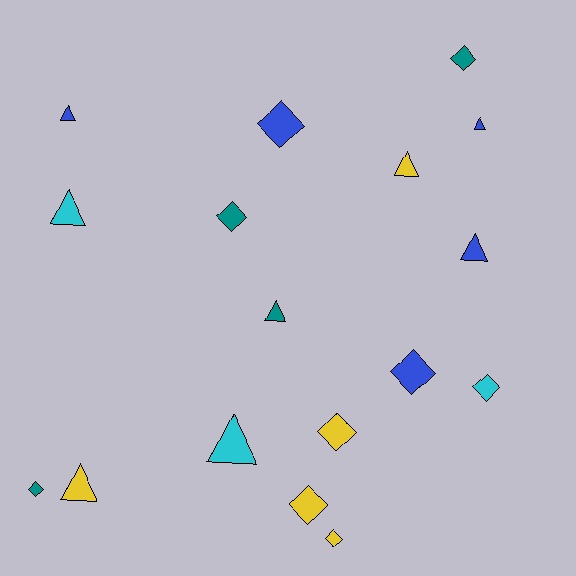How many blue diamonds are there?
There are 2 blue diamonds.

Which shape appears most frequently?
Diamond, with 9 objects.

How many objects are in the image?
There are 17 objects.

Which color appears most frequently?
Yellow, with 5 objects.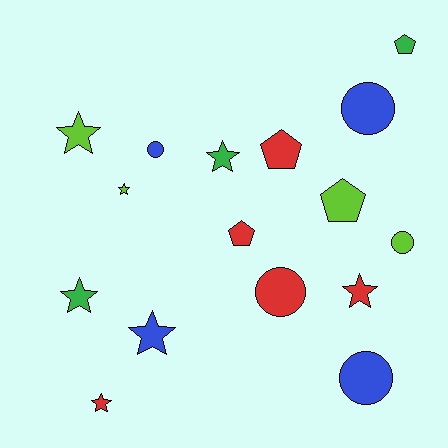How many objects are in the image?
There are 16 objects.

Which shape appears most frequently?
Star, with 7 objects.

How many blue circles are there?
There are 3 blue circles.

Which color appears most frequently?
Red, with 5 objects.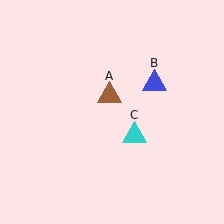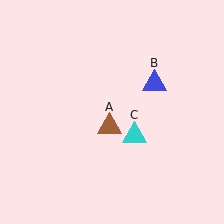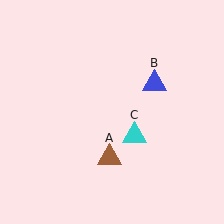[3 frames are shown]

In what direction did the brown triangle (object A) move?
The brown triangle (object A) moved down.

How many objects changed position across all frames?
1 object changed position: brown triangle (object A).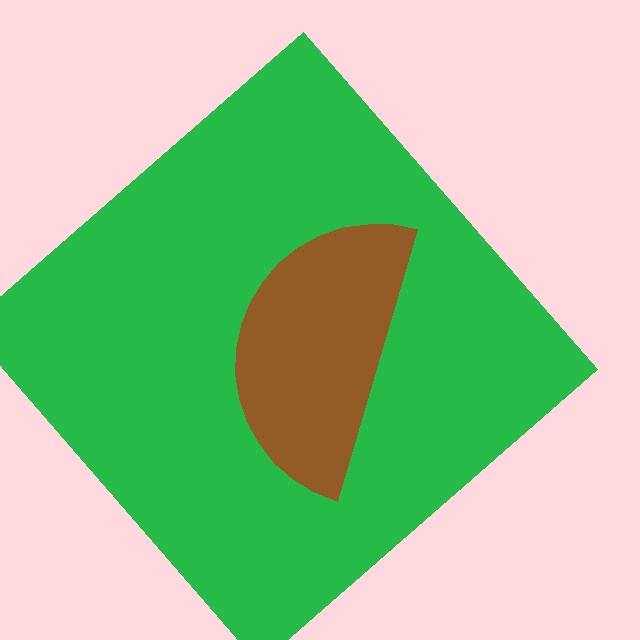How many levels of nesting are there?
2.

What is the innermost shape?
The brown semicircle.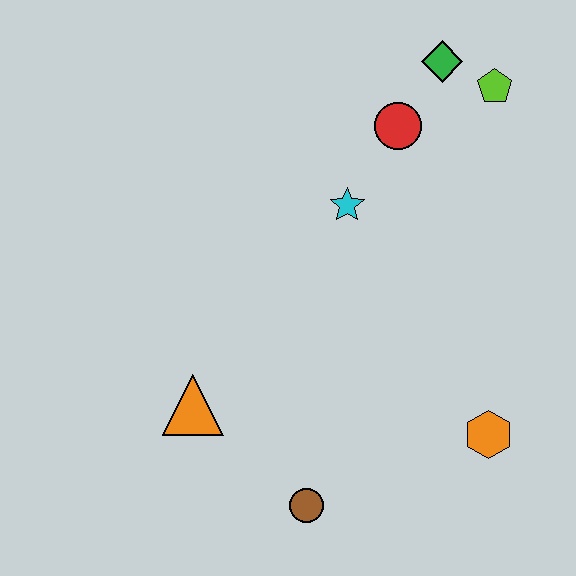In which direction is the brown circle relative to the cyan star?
The brown circle is below the cyan star.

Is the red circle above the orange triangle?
Yes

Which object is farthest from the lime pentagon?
The brown circle is farthest from the lime pentagon.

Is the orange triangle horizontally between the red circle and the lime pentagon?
No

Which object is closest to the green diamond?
The lime pentagon is closest to the green diamond.